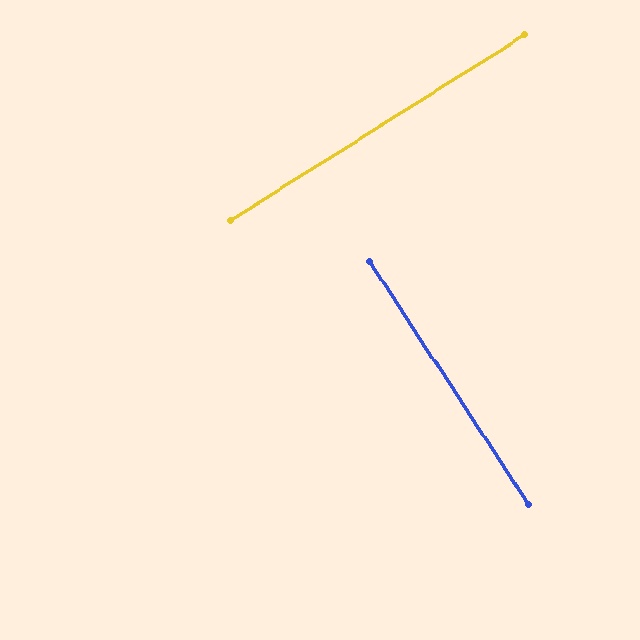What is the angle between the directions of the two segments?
Approximately 89 degrees.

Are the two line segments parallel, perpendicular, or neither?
Perpendicular — they meet at approximately 89°.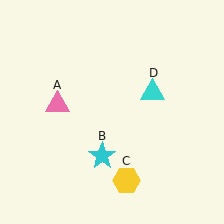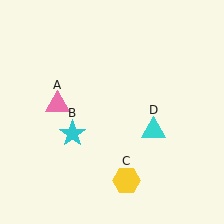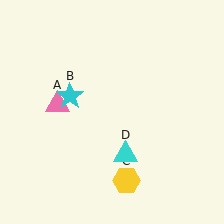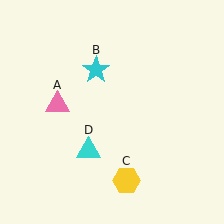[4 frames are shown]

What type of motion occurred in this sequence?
The cyan star (object B), cyan triangle (object D) rotated clockwise around the center of the scene.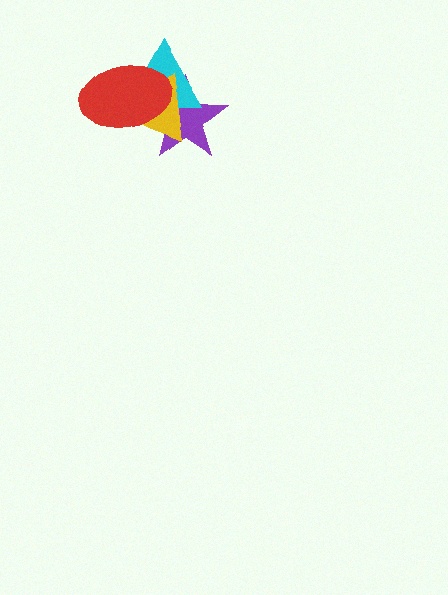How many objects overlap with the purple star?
3 objects overlap with the purple star.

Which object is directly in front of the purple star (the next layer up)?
The cyan triangle is directly in front of the purple star.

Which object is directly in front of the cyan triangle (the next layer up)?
The yellow triangle is directly in front of the cyan triangle.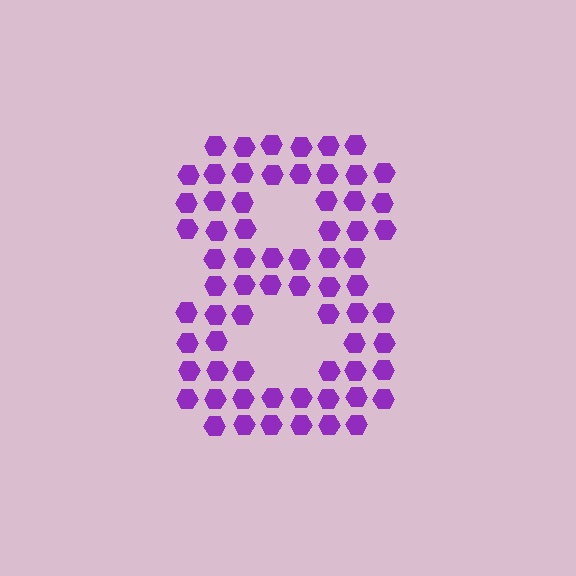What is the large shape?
The large shape is the digit 8.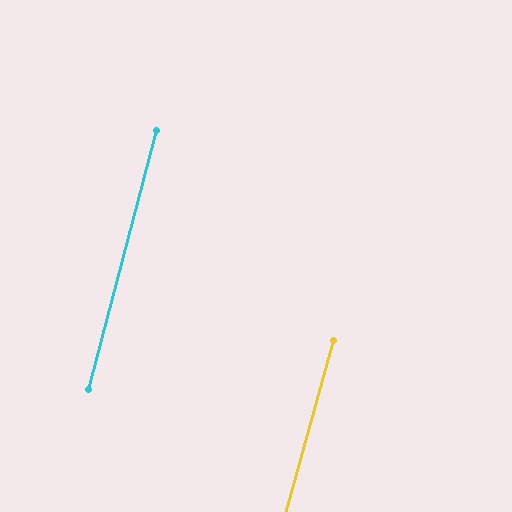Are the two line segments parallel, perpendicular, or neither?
Parallel — their directions differ by only 0.9°.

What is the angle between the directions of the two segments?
Approximately 1 degree.